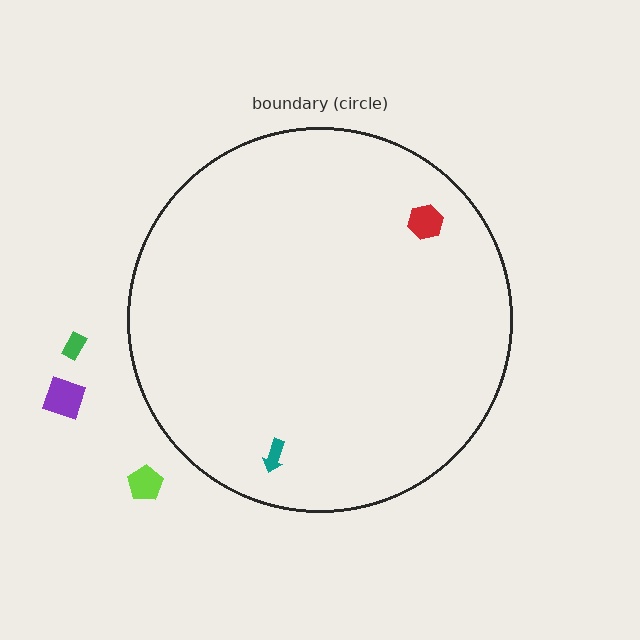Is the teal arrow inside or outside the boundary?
Inside.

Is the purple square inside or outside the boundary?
Outside.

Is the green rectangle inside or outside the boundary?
Outside.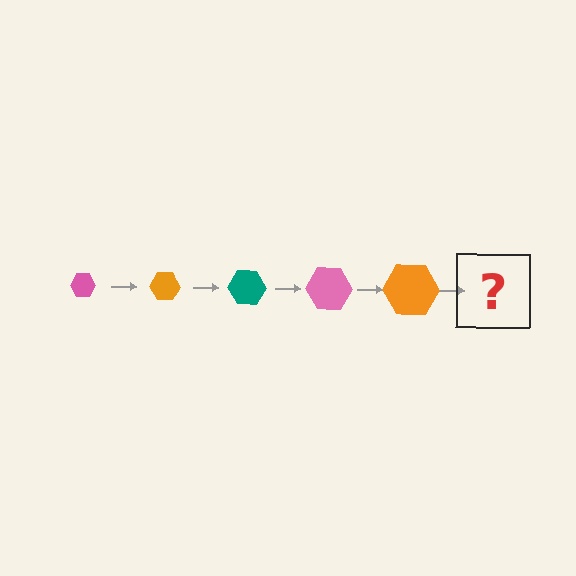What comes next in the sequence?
The next element should be a teal hexagon, larger than the previous one.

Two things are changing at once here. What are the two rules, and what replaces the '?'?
The two rules are that the hexagon grows larger each step and the color cycles through pink, orange, and teal. The '?' should be a teal hexagon, larger than the previous one.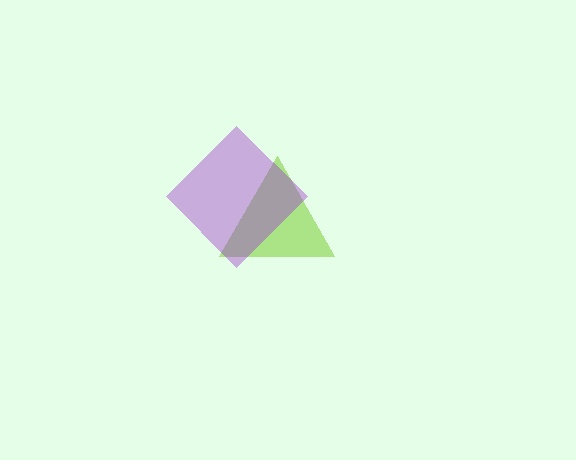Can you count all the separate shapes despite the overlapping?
Yes, there are 2 separate shapes.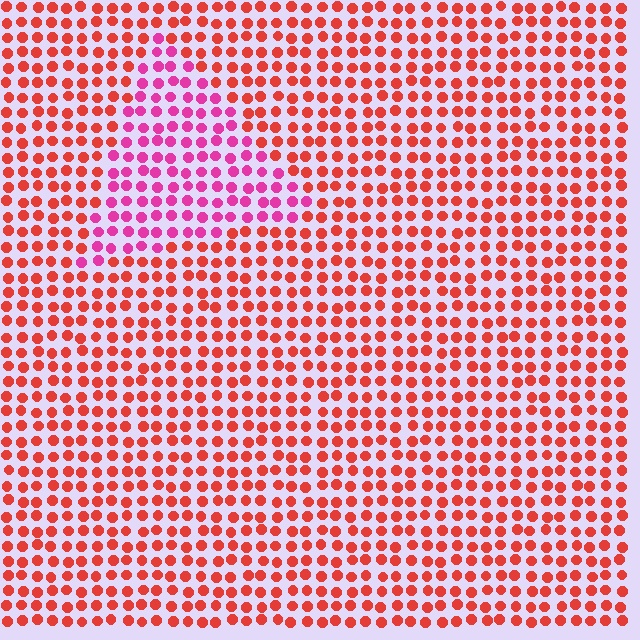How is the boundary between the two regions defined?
The boundary is defined purely by a slight shift in hue (about 41 degrees). Spacing, size, and orientation are identical on both sides.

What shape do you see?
I see a triangle.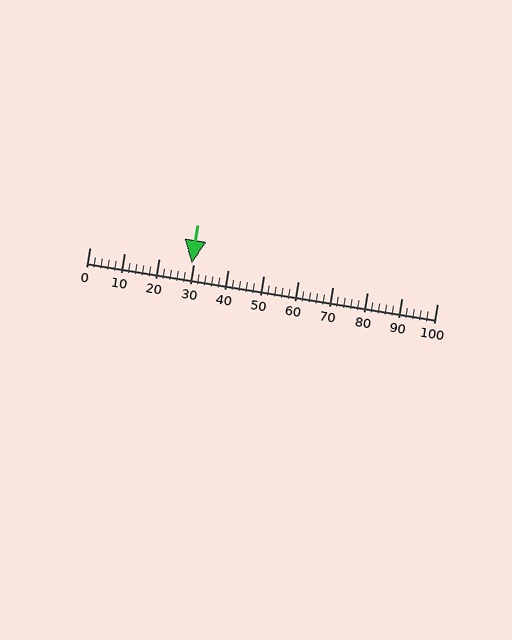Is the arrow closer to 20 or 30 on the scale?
The arrow is closer to 30.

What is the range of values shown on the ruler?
The ruler shows values from 0 to 100.